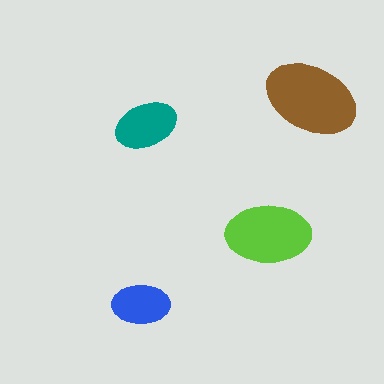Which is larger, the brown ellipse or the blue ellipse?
The brown one.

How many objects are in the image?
There are 4 objects in the image.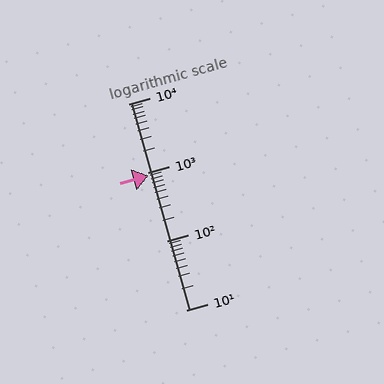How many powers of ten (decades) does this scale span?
The scale spans 3 decades, from 10 to 10000.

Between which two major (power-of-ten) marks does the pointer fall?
The pointer is between 100 and 1000.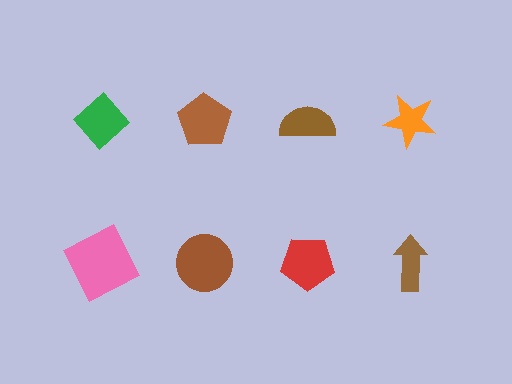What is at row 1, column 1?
A green diamond.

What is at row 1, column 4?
An orange star.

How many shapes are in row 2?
4 shapes.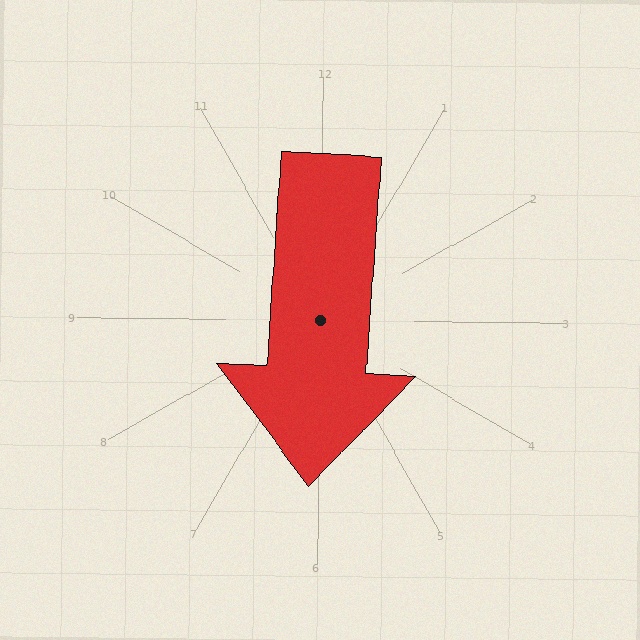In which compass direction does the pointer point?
South.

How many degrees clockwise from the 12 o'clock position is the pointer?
Approximately 183 degrees.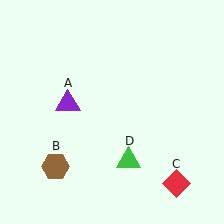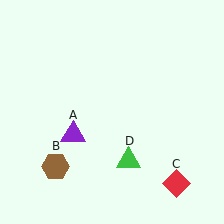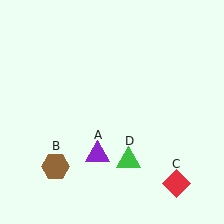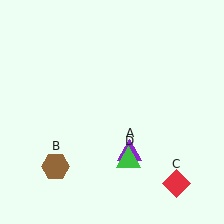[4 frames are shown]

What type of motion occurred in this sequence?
The purple triangle (object A) rotated counterclockwise around the center of the scene.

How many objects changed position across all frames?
1 object changed position: purple triangle (object A).